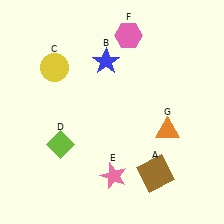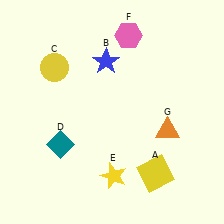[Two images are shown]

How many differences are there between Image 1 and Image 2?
There are 3 differences between the two images.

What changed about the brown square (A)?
In Image 1, A is brown. In Image 2, it changed to yellow.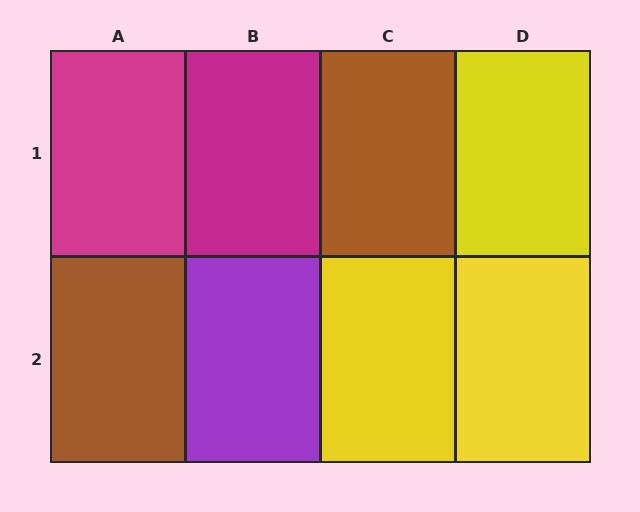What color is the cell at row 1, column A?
Magenta.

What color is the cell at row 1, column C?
Brown.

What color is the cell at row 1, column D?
Yellow.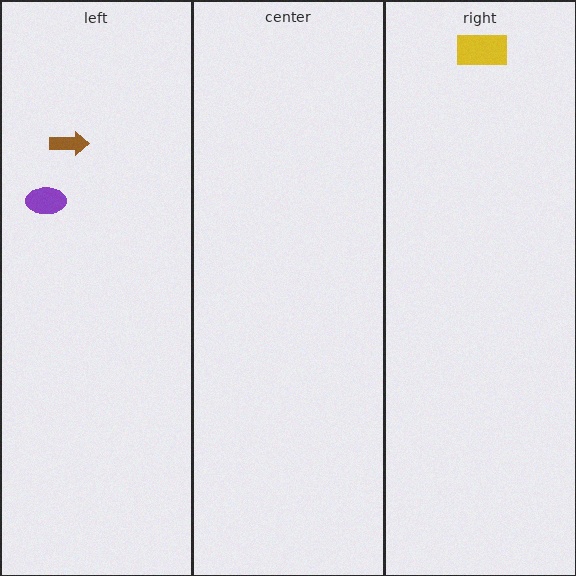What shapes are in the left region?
The brown arrow, the purple ellipse.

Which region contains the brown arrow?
The left region.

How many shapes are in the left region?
2.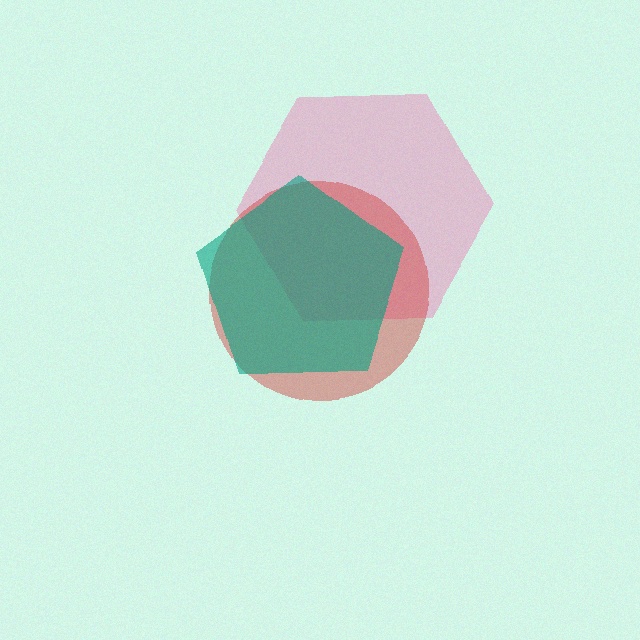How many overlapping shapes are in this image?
There are 3 overlapping shapes in the image.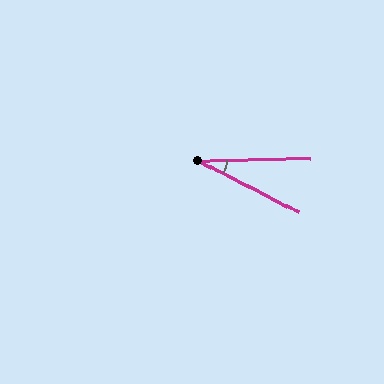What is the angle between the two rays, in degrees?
Approximately 28 degrees.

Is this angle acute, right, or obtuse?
It is acute.